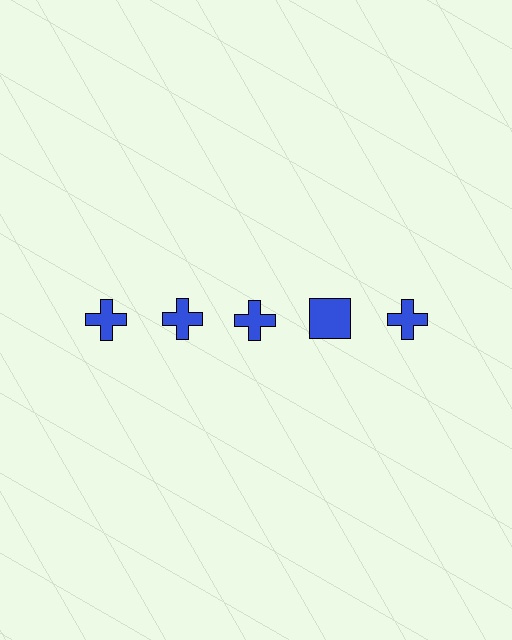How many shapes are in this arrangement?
There are 5 shapes arranged in a grid pattern.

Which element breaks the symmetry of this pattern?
The blue square in the top row, second from right column breaks the symmetry. All other shapes are blue crosses.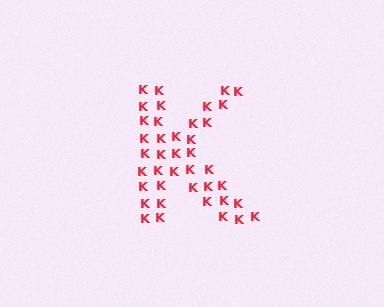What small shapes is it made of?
It is made of small letter K's.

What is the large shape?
The large shape is the letter K.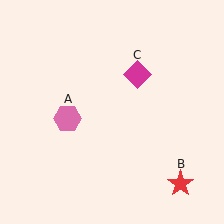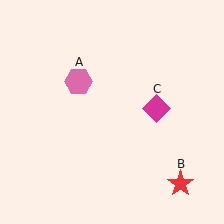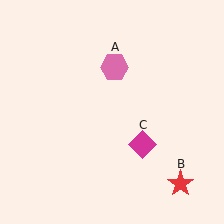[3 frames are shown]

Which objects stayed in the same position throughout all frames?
Red star (object B) remained stationary.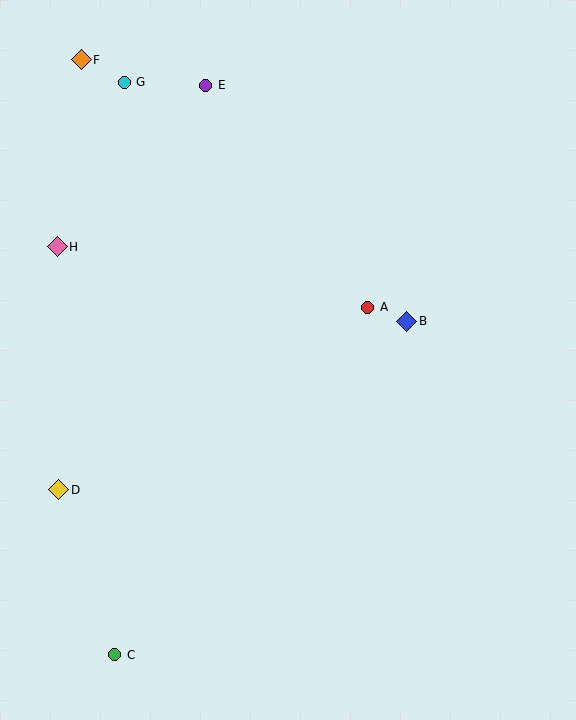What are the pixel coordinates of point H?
Point H is at (57, 247).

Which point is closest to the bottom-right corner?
Point B is closest to the bottom-right corner.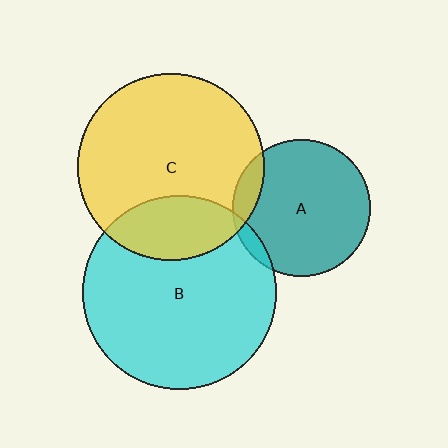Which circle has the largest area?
Circle B (cyan).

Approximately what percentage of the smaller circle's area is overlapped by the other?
Approximately 5%.